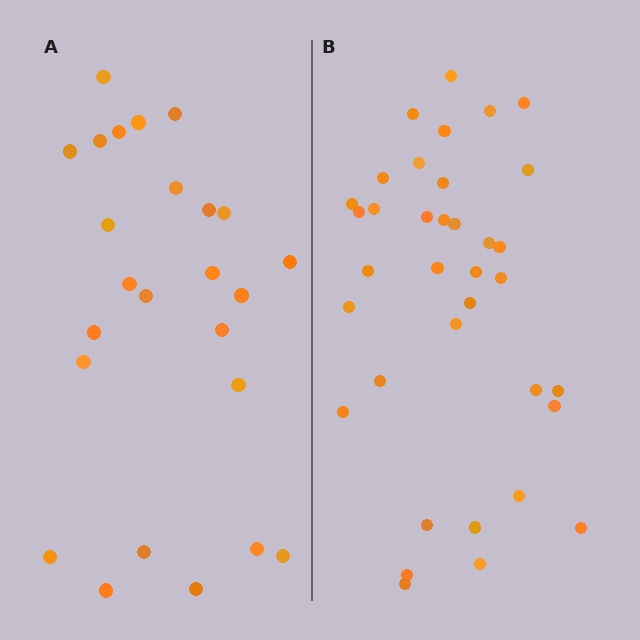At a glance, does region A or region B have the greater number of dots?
Region B (the right region) has more dots.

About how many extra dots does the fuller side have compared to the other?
Region B has roughly 12 or so more dots than region A.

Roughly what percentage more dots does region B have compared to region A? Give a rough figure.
About 45% more.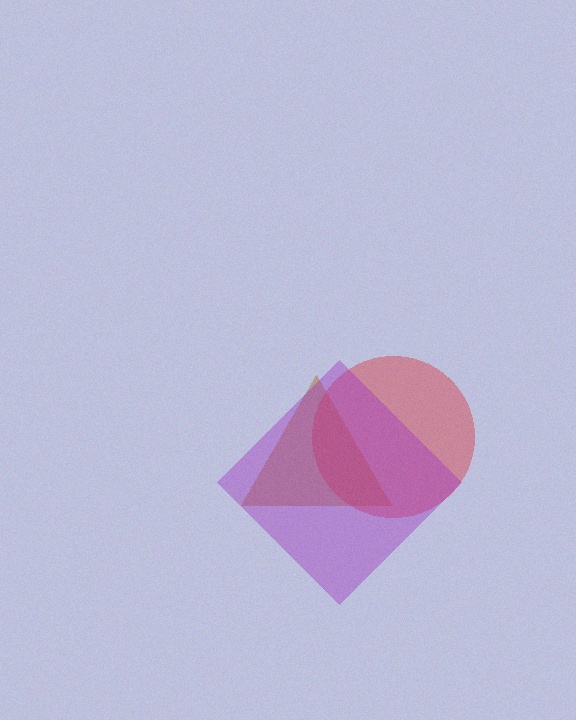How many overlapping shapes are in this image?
There are 3 overlapping shapes in the image.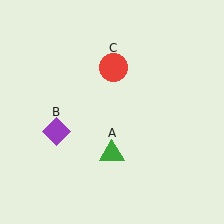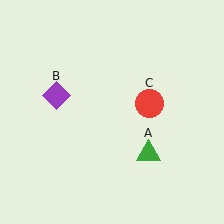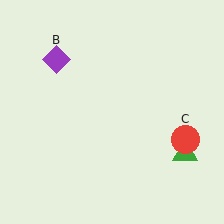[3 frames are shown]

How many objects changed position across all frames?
3 objects changed position: green triangle (object A), purple diamond (object B), red circle (object C).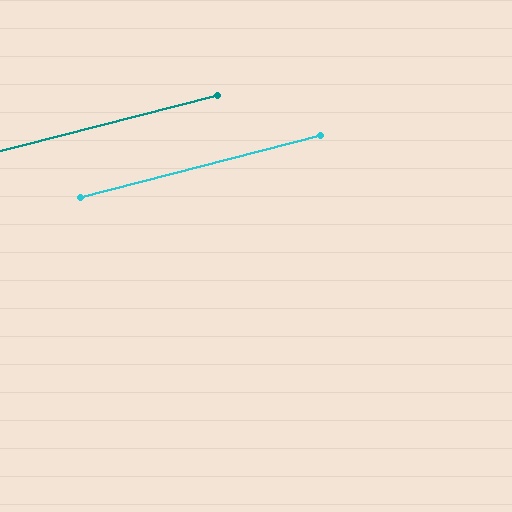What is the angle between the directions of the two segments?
Approximately 0 degrees.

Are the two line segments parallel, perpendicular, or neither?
Parallel — their directions differ by only 0.3°.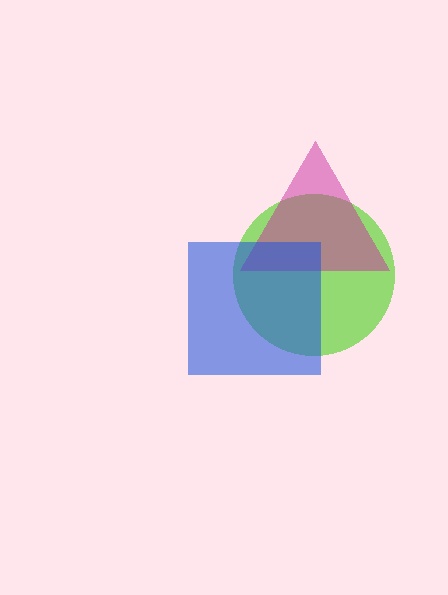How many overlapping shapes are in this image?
There are 3 overlapping shapes in the image.